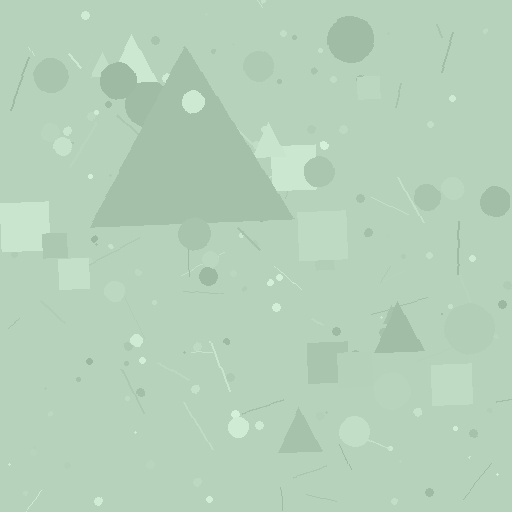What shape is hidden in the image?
A triangle is hidden in the image.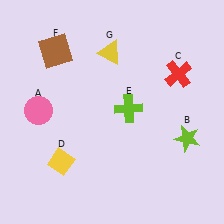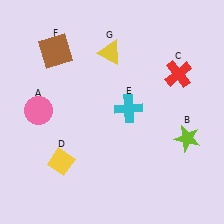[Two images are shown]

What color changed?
The cross (E) changed from lime in Image 1 to cyan in Image 2.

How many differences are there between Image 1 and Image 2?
There is 1 difference between the two images.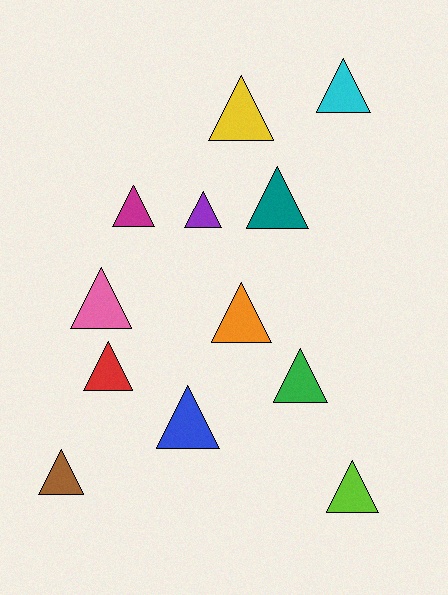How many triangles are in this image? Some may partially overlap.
There are 12 triangles.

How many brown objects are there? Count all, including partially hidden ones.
There is 1 brown object.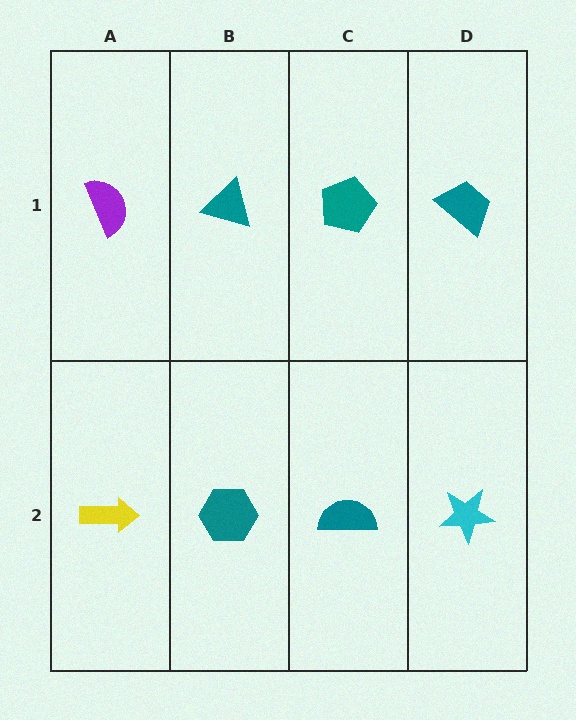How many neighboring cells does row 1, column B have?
3.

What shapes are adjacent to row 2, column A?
A purple semicircle (row 1, column A), a teal hexagon (row 2, column B).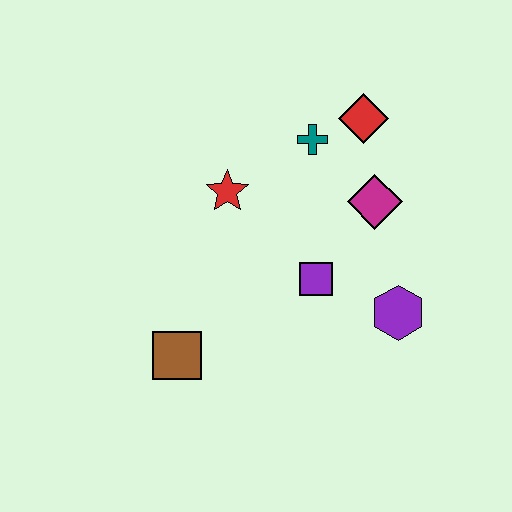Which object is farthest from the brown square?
The red diamond is farthest from the brown square.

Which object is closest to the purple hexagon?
The purple square is closest to the purple hexagon.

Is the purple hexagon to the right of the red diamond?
Yes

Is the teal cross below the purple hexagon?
No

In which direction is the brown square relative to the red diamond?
The brown square is below the red diamond.